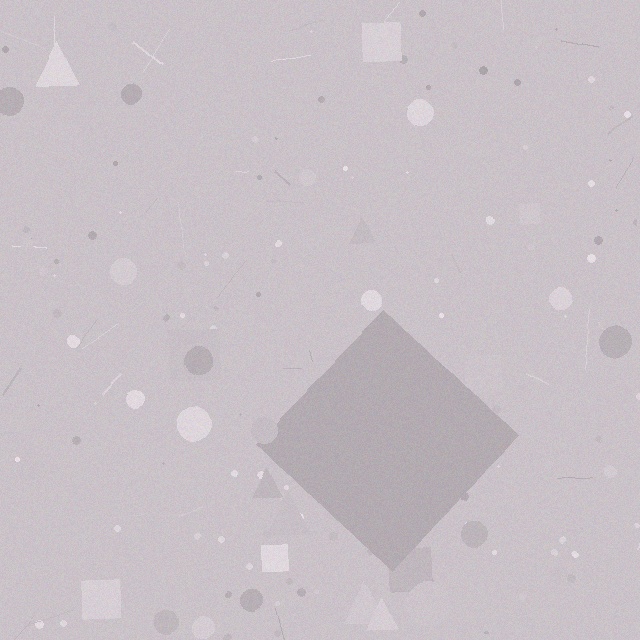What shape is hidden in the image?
A diamond is hidden in the image.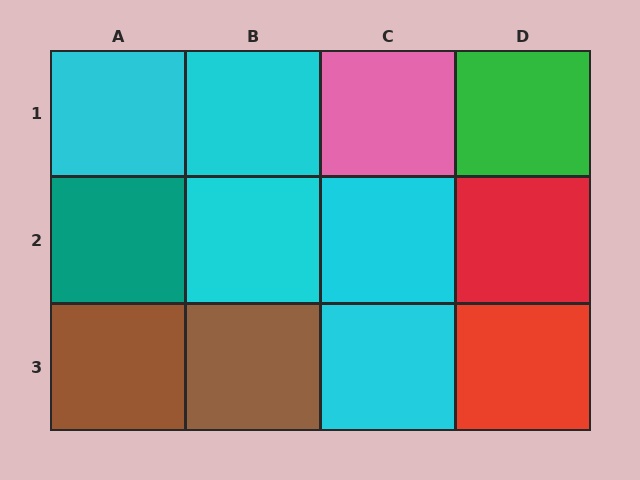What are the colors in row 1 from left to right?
Cyan, cyan, pink, green.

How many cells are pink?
1 cell is pink.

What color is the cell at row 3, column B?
Brown.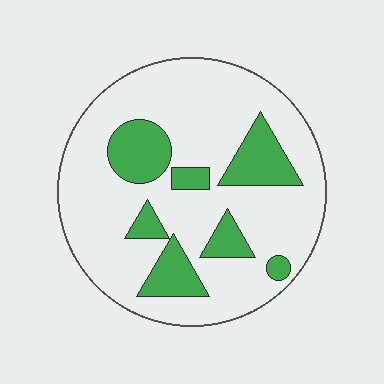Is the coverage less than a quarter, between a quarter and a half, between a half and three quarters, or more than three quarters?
Less than a quarter.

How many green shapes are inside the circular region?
7.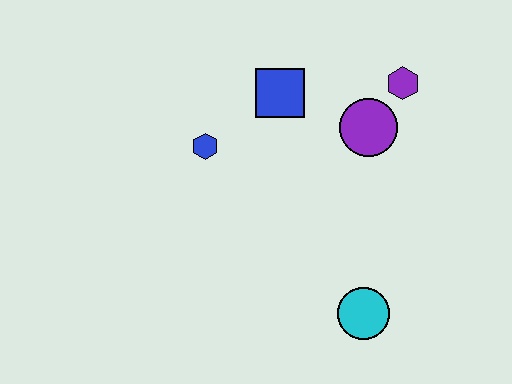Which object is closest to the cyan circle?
The purple circle is closest to the cyan circle.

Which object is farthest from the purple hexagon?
The cyan circle is farthest from the purple hexagon.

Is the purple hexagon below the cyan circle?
No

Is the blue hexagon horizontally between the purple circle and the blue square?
No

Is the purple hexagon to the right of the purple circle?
Yes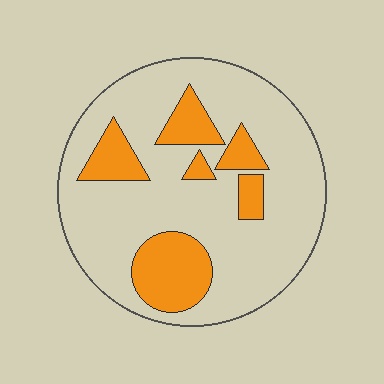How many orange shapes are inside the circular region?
6.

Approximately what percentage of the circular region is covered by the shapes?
Approximately 25%.